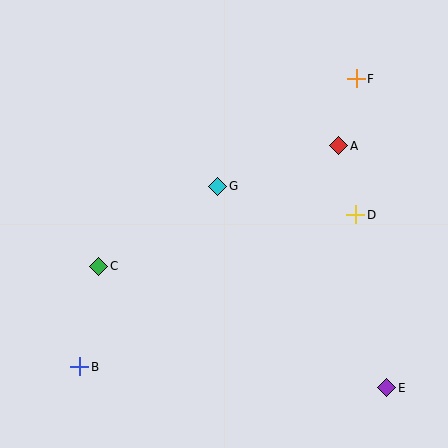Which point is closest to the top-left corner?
Point C is closest to the top-left corner.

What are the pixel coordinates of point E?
Point E is at (387, 388).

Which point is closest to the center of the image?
Point G at (218, 186) is closest to the center.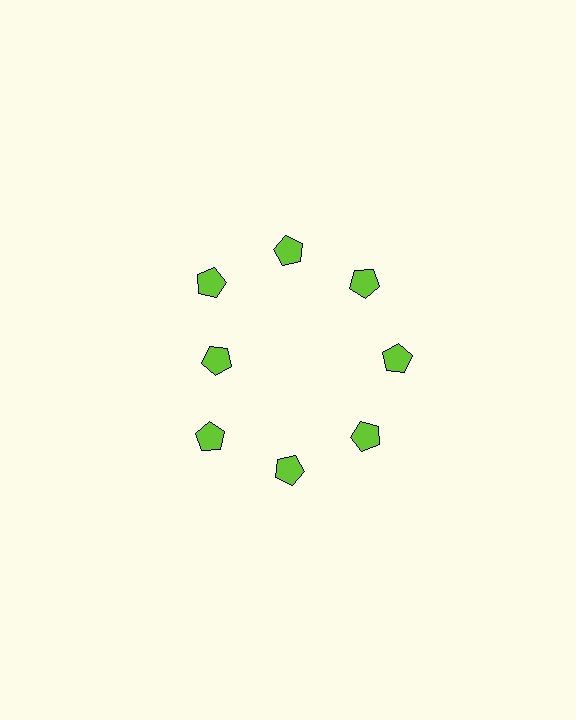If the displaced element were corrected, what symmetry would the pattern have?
It would have 8-fold rotational symmetry — the pattern would map onto itself every 45 degrees.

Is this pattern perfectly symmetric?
No. The 8 lime pentagons are arranged in a ring, but one element near the 9 o'clock position is pulled inward toward the center, breaking the 8-fold rotational symmetry.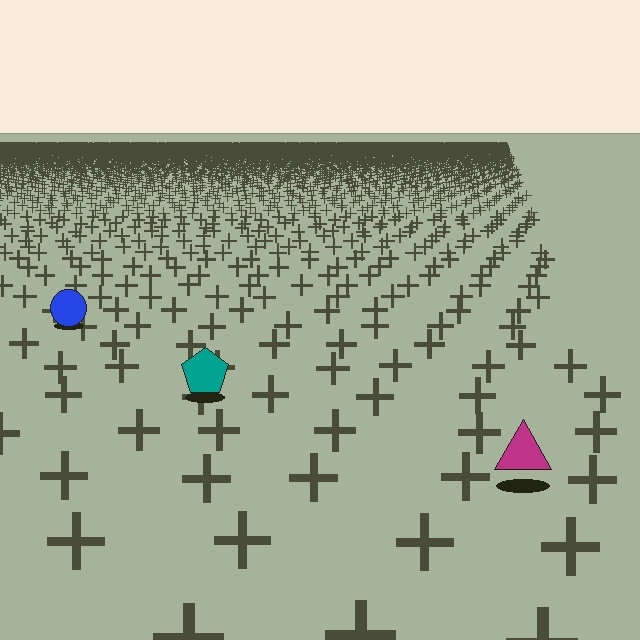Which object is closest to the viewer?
The magenta triangle is closest. The texture marks near it are larger and more spread out.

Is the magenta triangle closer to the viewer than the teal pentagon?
Yes. The magenta triangle is closer — you can tell from the texture gradient: the ground texture is coarser near it.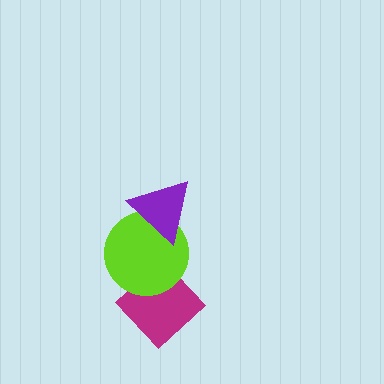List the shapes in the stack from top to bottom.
From top to bottom: the purple triangle, the lime circle, the magenta diamond.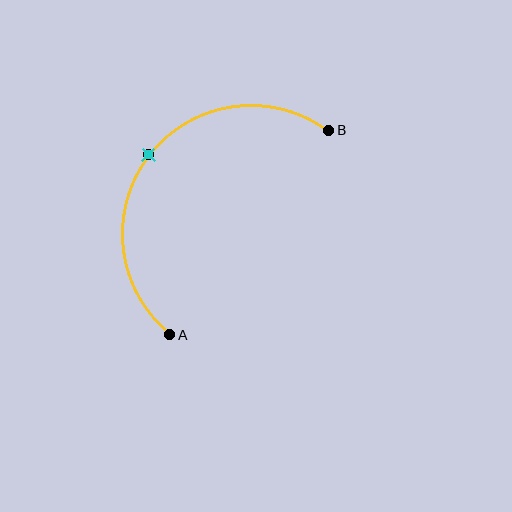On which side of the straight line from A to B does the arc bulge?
The arc bulges above and to the left of the straight line connecting A and B.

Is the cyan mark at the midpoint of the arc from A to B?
Yes. The cyan mark lies on the arc at equal arc-length from both A and B — it is the arc midpoint.